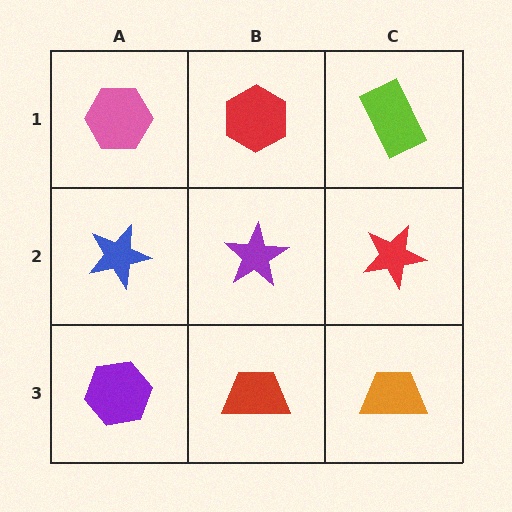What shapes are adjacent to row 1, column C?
A red star (row 2, column C), a red hexagon (row 1, column B).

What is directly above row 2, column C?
A lime rectangle.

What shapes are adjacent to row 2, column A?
A pink hexagon (row 1, column A), a purple hexagon (row 3, column A), a purple star (row 2, column B).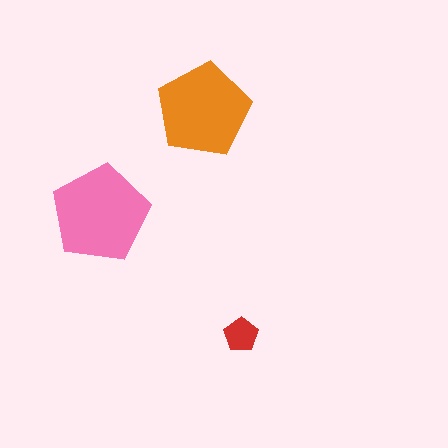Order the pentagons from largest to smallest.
the pink one, the orange one, the red one.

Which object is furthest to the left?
The pink pentagon is leftmost.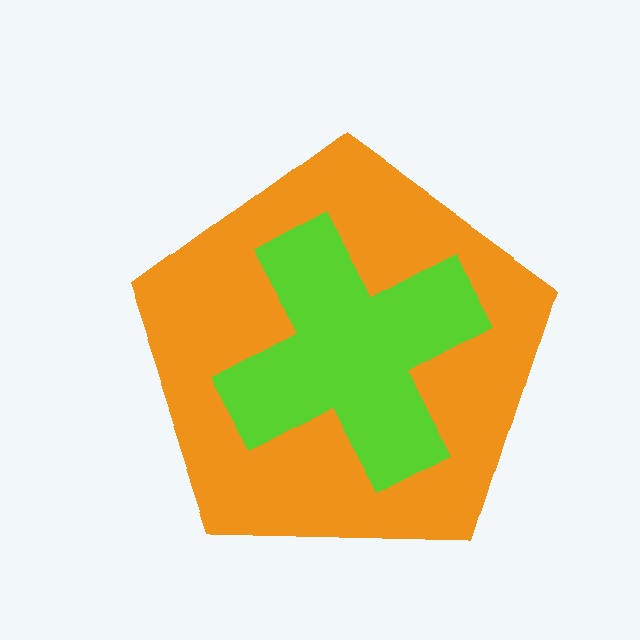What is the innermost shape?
The lime cross.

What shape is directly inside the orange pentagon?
The lime cross.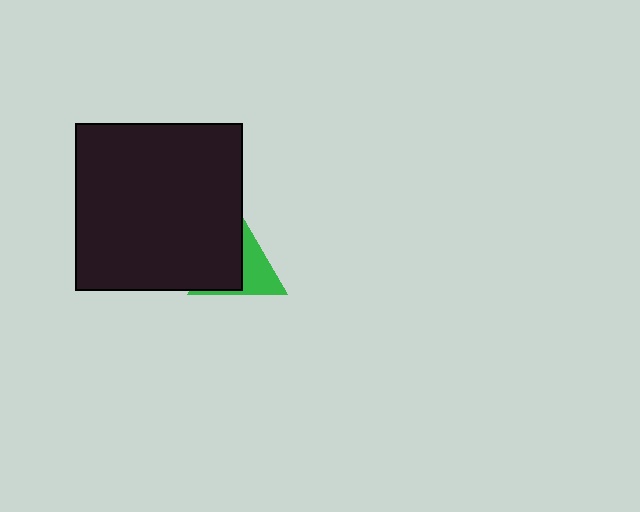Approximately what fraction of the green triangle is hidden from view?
Roughly 56% of the green triangle is hidden behind the black square.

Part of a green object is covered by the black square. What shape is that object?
It is a triangle.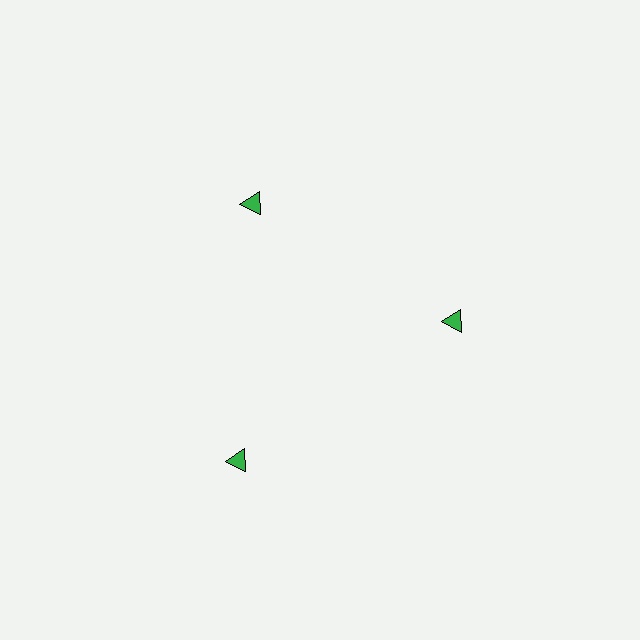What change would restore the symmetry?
The symmetry would be restored by moving it inward, back onto the ring so that all 3 triangles sit at equal angles and equal distance from the center.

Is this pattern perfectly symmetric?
No. The 3 green triangles are arranged in a ring, but one element near the 7 o'clock position is pushed outward from the center, breaking the 3-fold rotational symmetry.